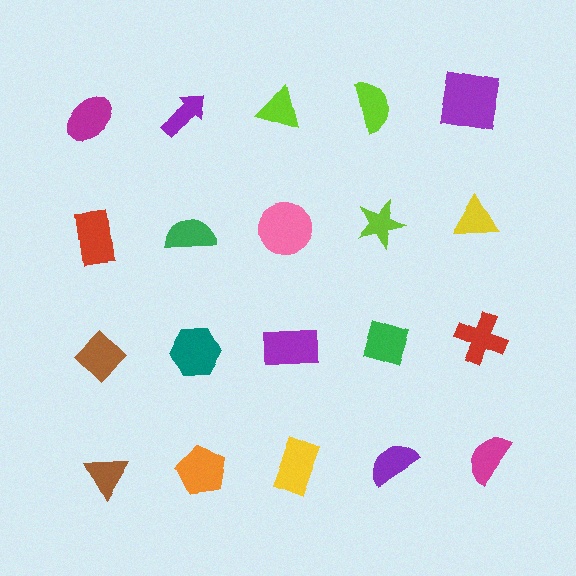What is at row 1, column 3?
A lime triangle.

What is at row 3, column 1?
A brown diamond.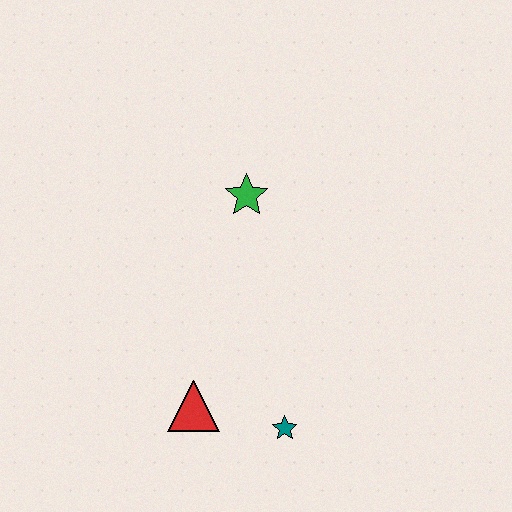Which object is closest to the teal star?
The red triangle is closest to the teal star.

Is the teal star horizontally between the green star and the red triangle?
No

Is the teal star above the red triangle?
No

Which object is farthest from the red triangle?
The green star is farthest from the red triangle.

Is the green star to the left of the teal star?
Yes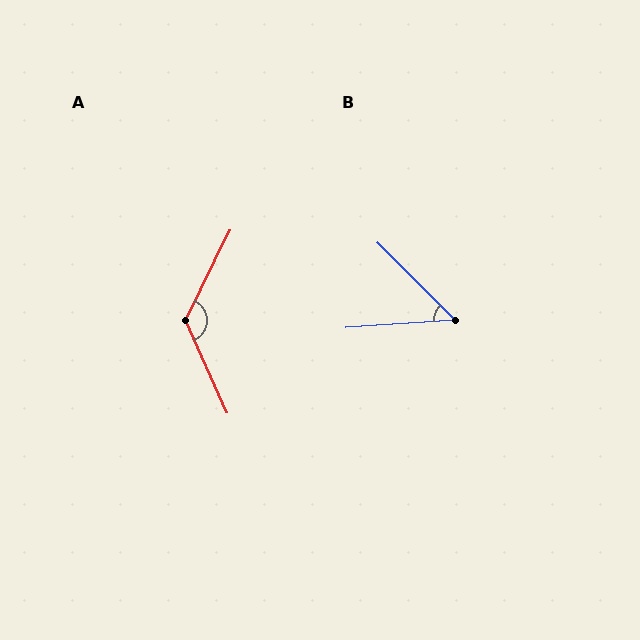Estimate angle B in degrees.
Approximately 49 degrees.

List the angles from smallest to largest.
B (49°), A (130°).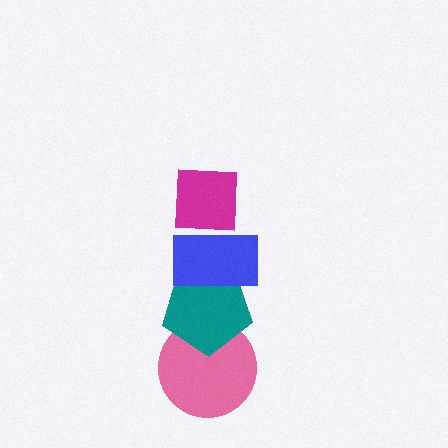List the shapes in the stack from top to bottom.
From top to bottom: the magenta square, the blue rectangle, the teal pentagon, the pink circle.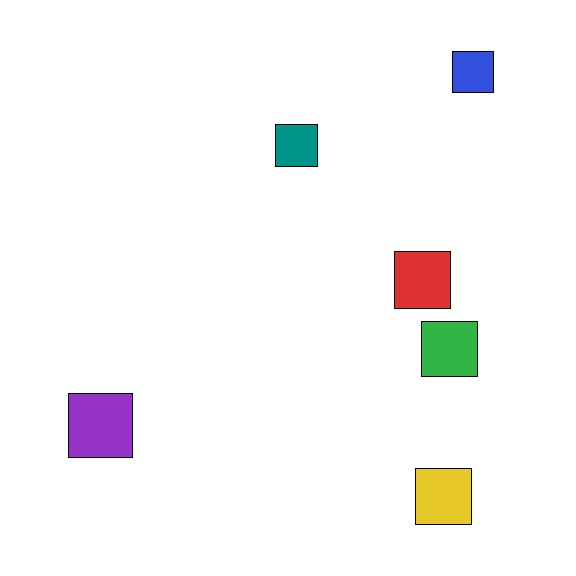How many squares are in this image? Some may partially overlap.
There are 6 squares.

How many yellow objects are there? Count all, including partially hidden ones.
There is 1 yellow object.